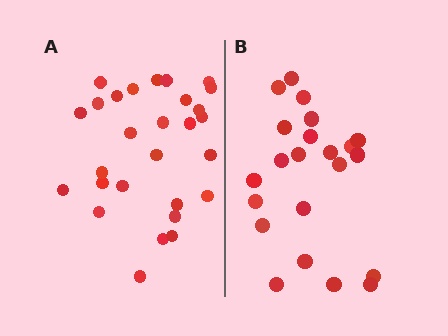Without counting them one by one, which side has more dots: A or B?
Region A (the left region) has more dots.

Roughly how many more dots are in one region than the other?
Region A has about 6 more dots than region B.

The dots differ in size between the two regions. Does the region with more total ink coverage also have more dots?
No. Region B has more total ink coverage because its dots are larger, but region A actually contains more individual dots. Total area can be misleading — the number of items is what matters here.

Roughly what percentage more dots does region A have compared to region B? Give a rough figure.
About 25% more.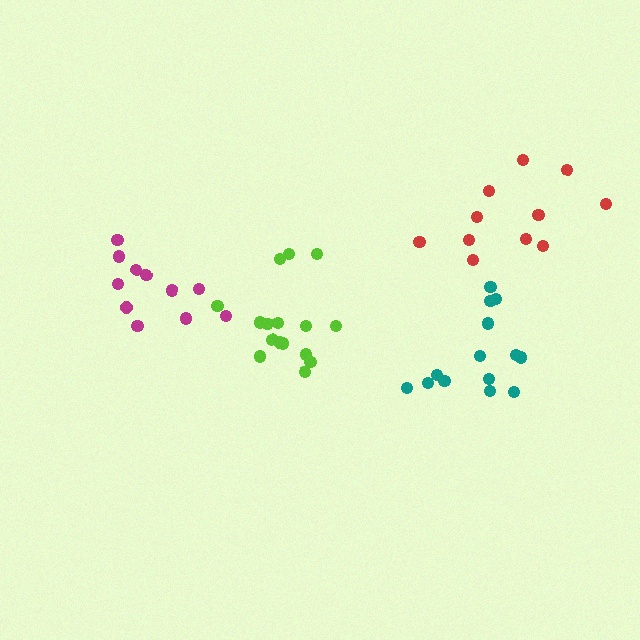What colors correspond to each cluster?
The clusters are colored: magenta, red, teal, lime.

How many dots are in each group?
Group 1: 11 dots, Group 2: 11 dots, Group 3: 14 dots, Group 4: 16 dots (52 total).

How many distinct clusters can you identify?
There are 4 distinct clusters.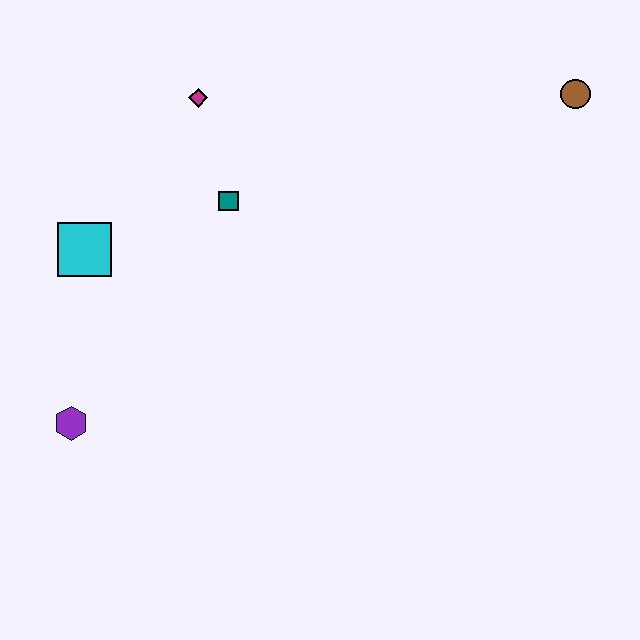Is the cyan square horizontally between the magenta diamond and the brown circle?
No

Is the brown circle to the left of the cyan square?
No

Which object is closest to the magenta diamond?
The teal square is closest to the magenta diamond.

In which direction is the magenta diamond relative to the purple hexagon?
The magenta diamond is above the purple hexagon.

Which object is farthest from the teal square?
The brown circle is farthest from the teal square.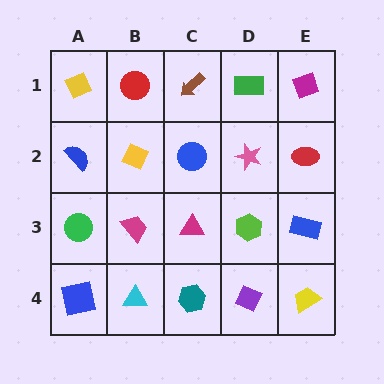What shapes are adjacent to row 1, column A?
A blue semicircle (row 2, column A), a red circle (row 1, column B).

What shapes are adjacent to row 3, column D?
A pink star (row 2, column D), a purple diamond (row 4, column D), a magenta triangle (row 3, column C), a blue rectangle (row 3, column E).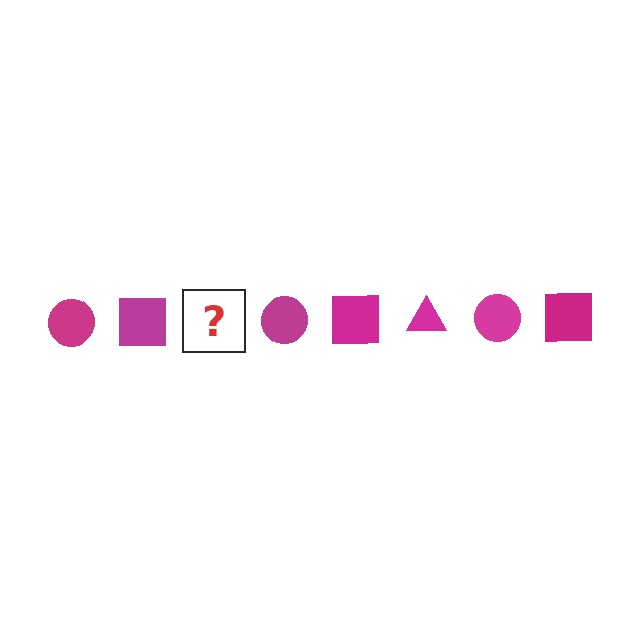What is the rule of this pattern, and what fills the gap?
The rule is that the pattern cycles through circle, square, triangle shapes in magenta. The gap should be filled with a magenta triangle.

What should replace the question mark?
The question mark should be replaced with a magenta triangle.